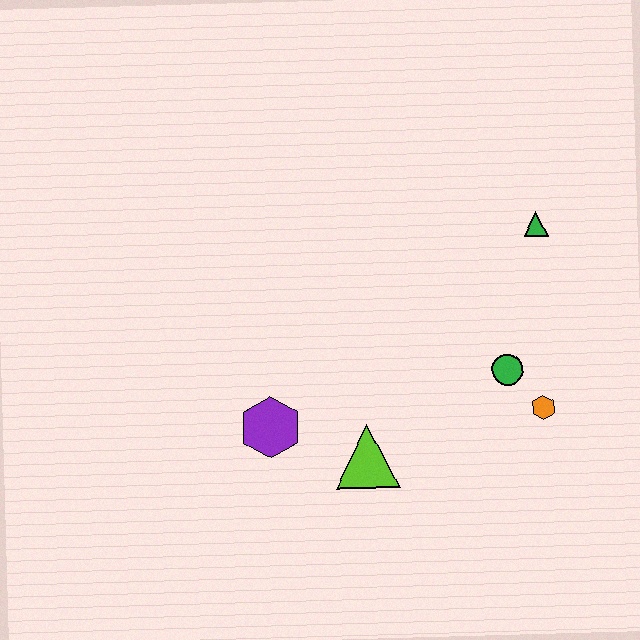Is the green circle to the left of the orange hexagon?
Yes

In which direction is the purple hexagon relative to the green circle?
The purple hexagon is to the left of the green circle.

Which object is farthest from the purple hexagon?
The green triangle is farthest from the purple hexagon.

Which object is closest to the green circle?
The orange hexagon is closest to the green circle.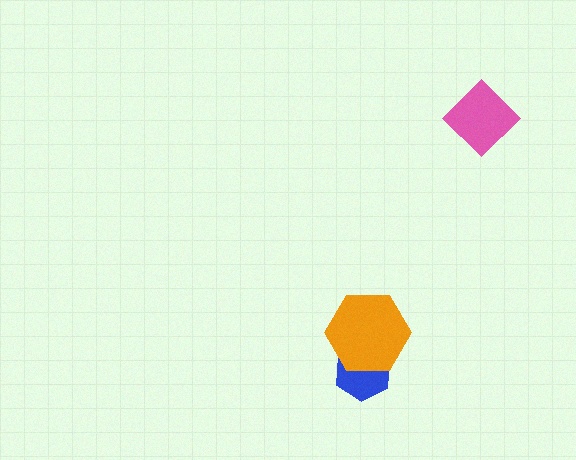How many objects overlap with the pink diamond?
0 objects overlap with the pink diamond.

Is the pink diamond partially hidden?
No, no other shape covers it.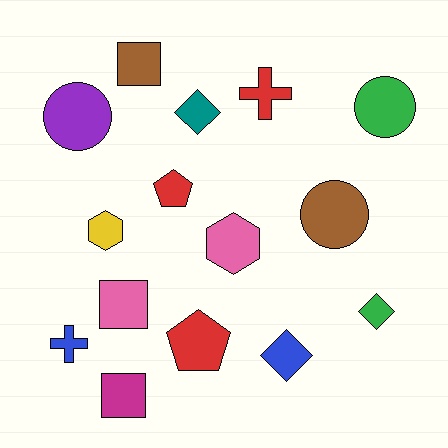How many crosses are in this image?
There are 2 crosses.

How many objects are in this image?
There are 15 objects.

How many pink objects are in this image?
There are 2 pink objects.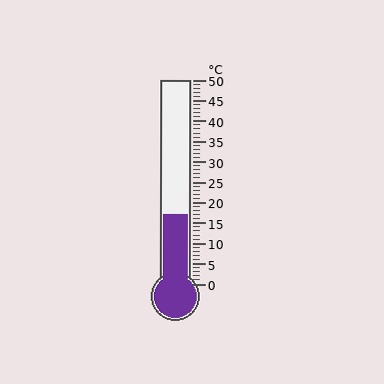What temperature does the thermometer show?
The thermometer shows approximately 17°C.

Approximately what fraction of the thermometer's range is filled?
The thermometer is filled to approximately 35% of its range.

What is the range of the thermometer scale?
The thermometer scale ranges from 0°C to 50°C.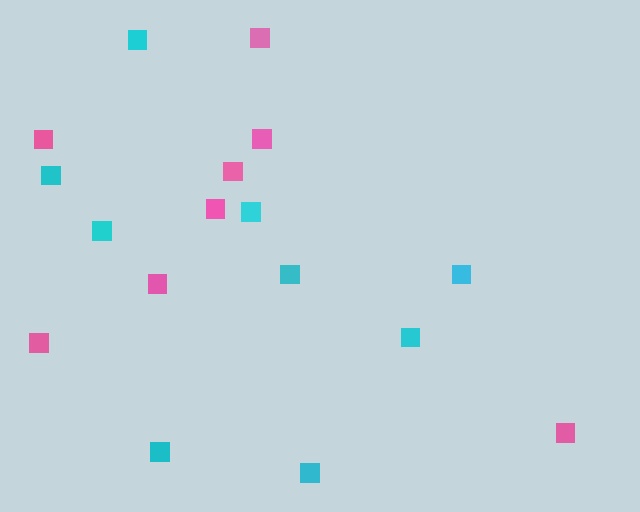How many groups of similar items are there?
There are 2 groups: one group of cyan squares (9) and one group of pink squares (8).